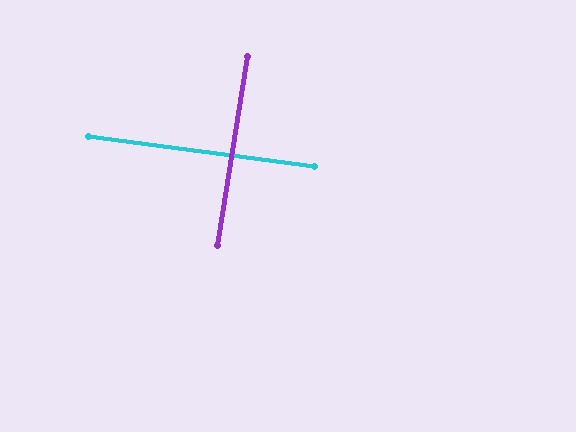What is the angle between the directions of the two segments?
Approximately 88 degrees.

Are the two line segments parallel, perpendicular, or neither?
Perpendicular — they meet at approximately 88°.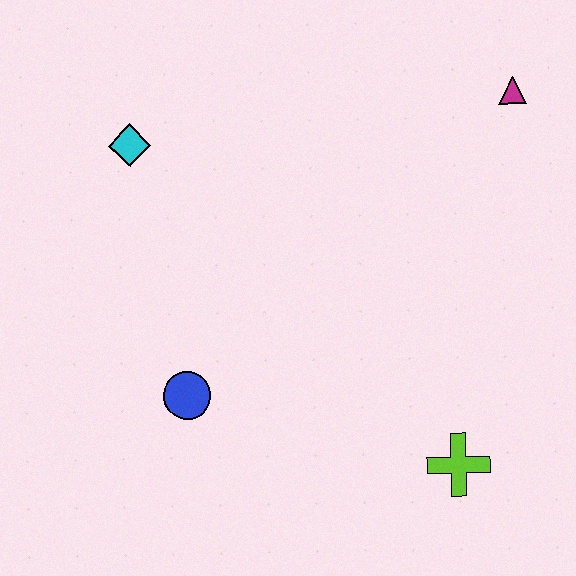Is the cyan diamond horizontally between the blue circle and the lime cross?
No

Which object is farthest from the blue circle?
The magenta triangle is farthest from the blue circle.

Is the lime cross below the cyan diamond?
Yes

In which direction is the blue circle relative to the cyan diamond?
The blue circle is below the cyan diamond.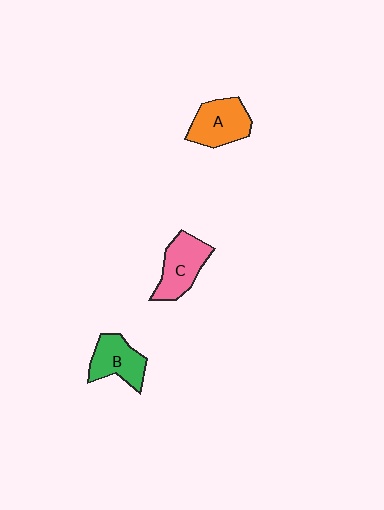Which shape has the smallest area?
Shape B (green).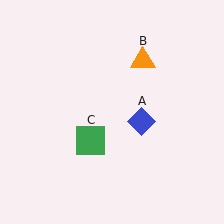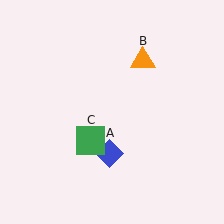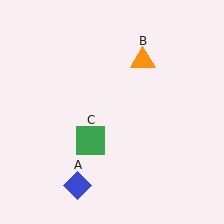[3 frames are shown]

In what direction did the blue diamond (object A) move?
The blue diamond (object A) moved down and to the left.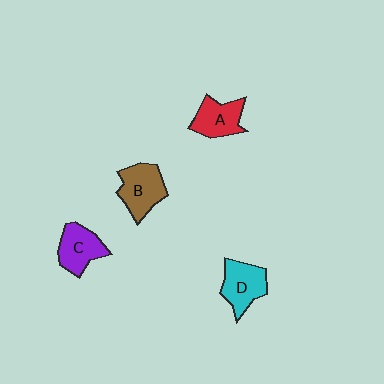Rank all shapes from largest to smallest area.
From largest to smallest: B (brown), D (cyan), C (purple), A (red).